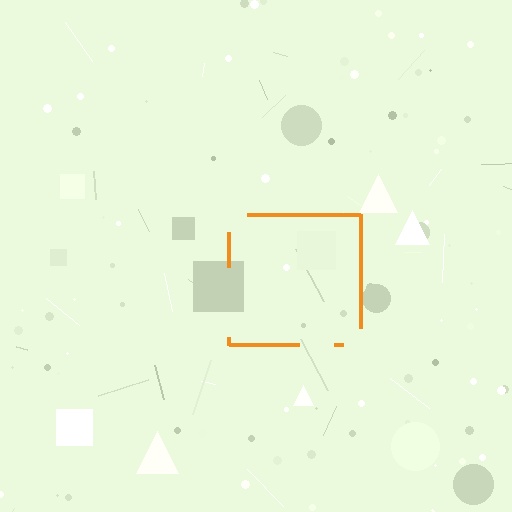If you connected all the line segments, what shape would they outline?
They would outline a square.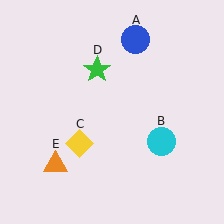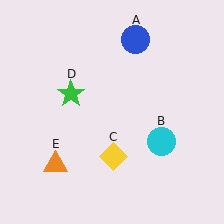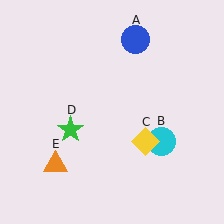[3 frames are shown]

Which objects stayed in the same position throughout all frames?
Blue circle (object A) and cyan circle (object B) and orange triangle (object E) remained stationary.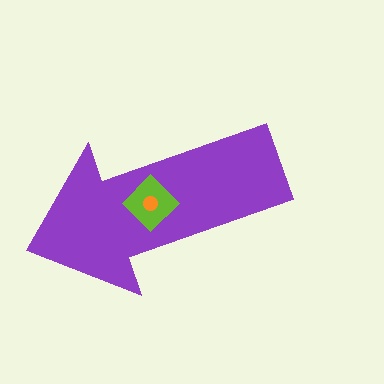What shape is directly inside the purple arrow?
The lime diamond.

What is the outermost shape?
The purple arrow.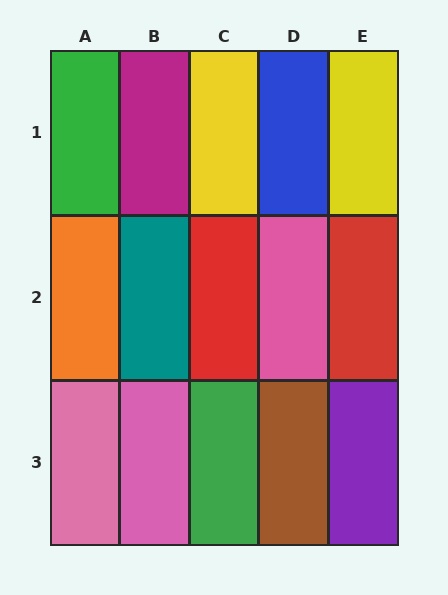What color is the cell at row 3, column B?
Pink.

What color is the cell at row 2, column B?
Teal.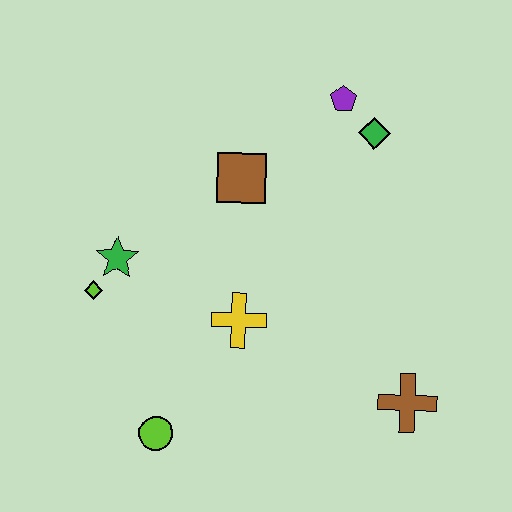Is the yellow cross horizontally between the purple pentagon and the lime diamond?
Yes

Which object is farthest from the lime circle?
The purple pentagon is farthest from the lime circle.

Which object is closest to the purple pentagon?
The green diamond is closest to the purple pentagon.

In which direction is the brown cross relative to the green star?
The brown cross is to the right of the green star.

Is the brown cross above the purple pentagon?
No